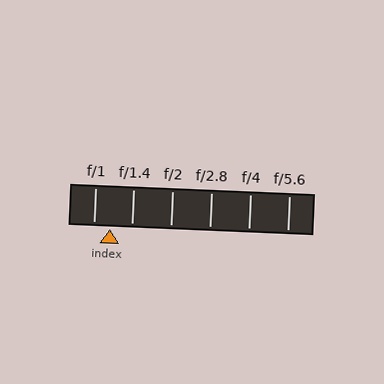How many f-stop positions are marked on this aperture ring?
There are 6 f-stop positions marked.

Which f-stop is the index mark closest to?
The index mark is closest to f/1.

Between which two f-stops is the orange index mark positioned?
The index mark is between f/1 and f/1.4.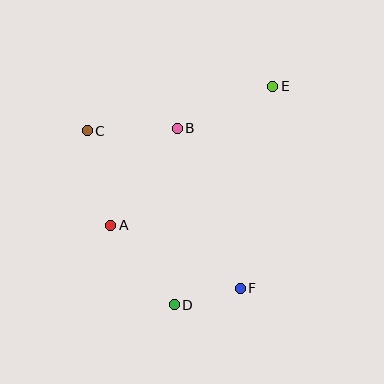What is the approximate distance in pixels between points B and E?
The distance between B and E is approximately 104 pixels.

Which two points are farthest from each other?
Points D and E are farthest from each other.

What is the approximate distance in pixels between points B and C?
The distance between B and C is approximately 90 pixels.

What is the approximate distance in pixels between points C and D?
The distance between C and D is approximately 194 pixels.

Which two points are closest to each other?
Points D and F are closest to each other.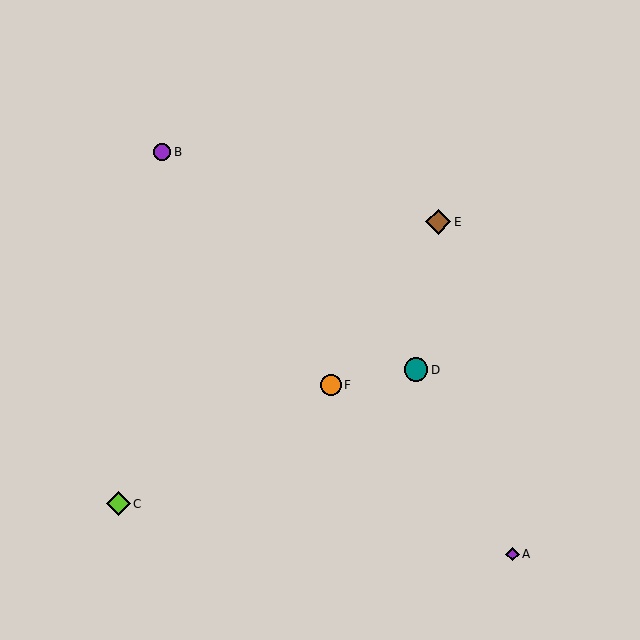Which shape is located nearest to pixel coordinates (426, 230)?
The brown diamond (labeled E) at (438, 222) is nearest to that location.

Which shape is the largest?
The brown diamond (labeled E) is the largest.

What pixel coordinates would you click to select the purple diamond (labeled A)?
Click at (513, 554) to select the purple diamond A.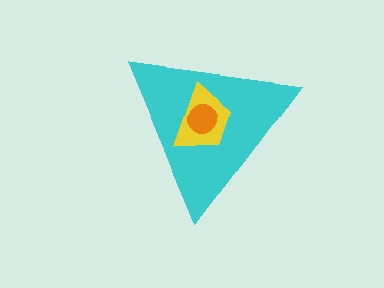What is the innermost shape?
The orange circle.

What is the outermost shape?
The cyan triangle.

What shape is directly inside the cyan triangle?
The yellow trapezoid.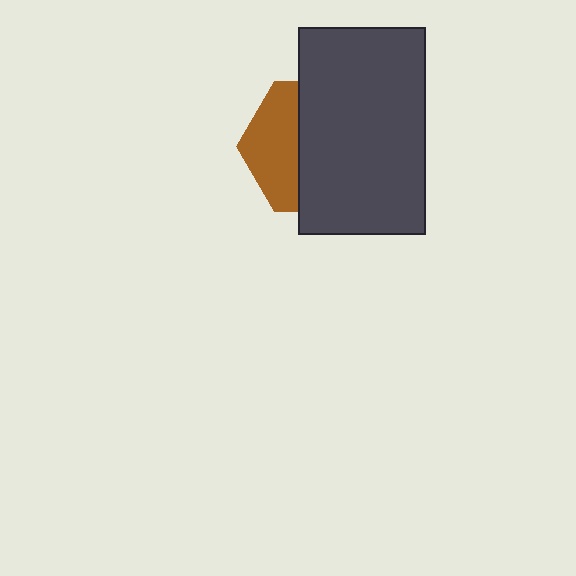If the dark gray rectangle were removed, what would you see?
You would see the complete brown hexagon.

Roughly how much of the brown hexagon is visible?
A small part of it is visible (roughly 37%).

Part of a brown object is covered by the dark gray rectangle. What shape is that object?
It is a hexagon.